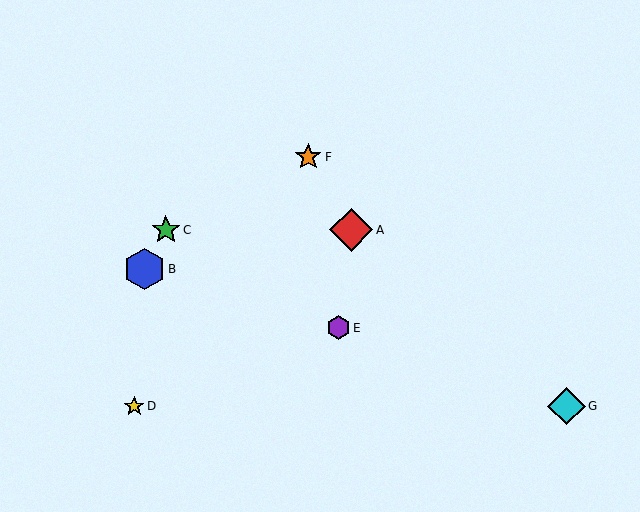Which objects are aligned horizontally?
Objects A, C are aligned horizontally.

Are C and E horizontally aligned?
No, C is at y≈230 and E is at y≈328.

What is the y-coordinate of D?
Object D is at y≈406.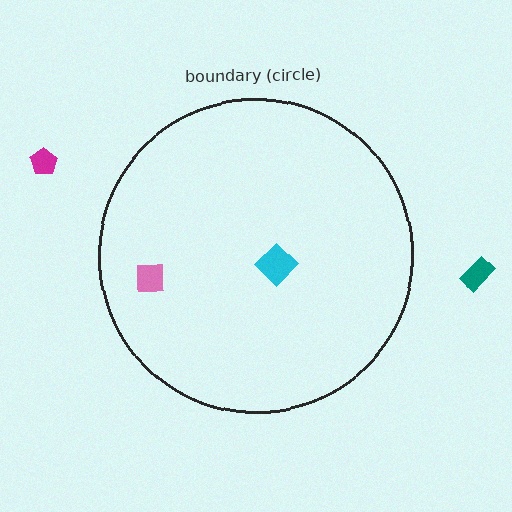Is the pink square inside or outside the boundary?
Inside.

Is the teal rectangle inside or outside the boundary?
Outside.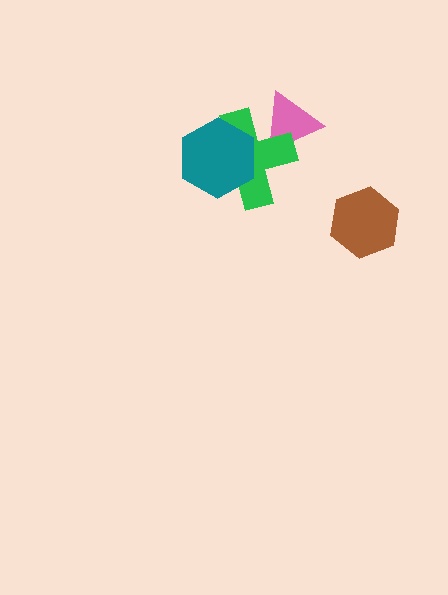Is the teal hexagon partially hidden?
No, no other shape covers it.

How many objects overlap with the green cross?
2 objects overlap with the green cross.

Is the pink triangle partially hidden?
Yes, it is partially covered by another shape.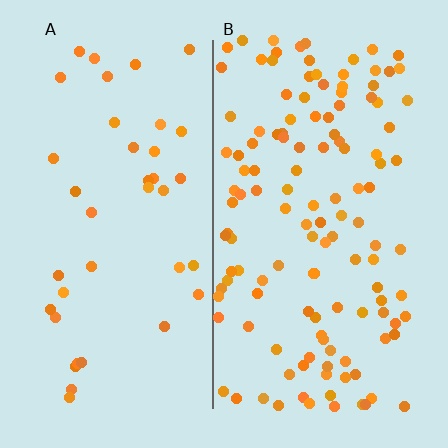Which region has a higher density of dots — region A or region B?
B (the right).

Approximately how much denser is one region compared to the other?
Approximately 3.3× — region B over region A.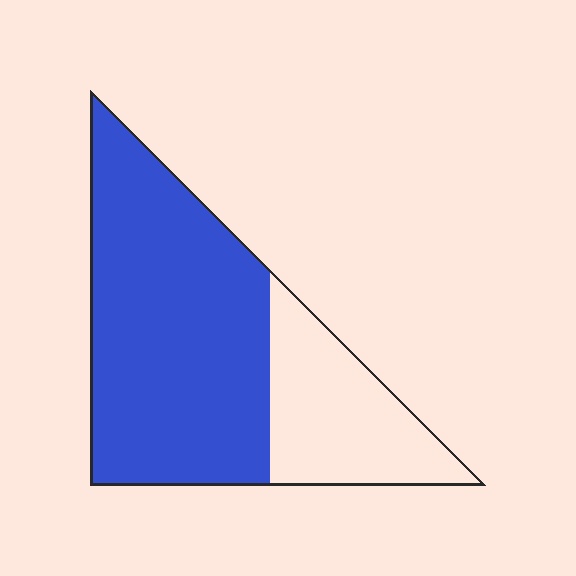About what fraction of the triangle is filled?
About two thirds (2/3).